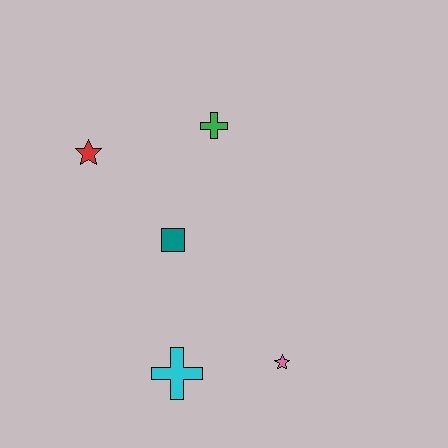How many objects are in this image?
There are 5 objects.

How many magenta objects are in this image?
There are no magenta objects.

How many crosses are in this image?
There are 2 crosses.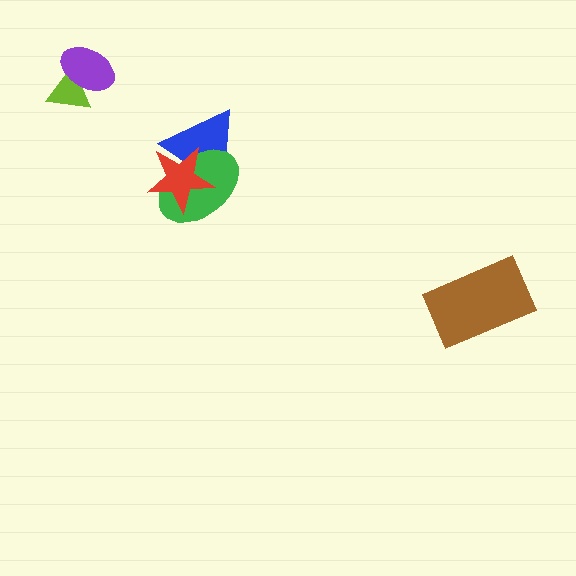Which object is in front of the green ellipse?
The red star is in front of the green ellipse.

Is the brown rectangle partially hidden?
No, no other shape covers it.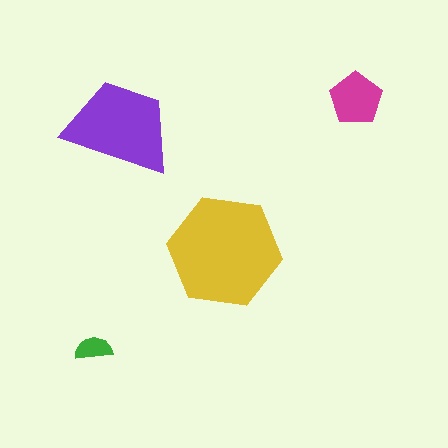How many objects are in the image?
There are 4 objects in the image.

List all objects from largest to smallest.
The yellow hexagon, the purple trapezoid, the magenta pentagon, the green semicircle.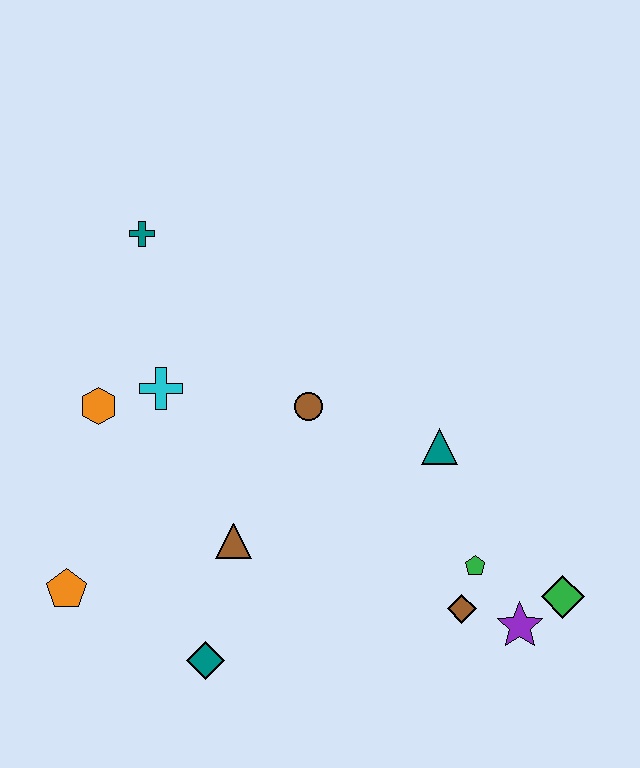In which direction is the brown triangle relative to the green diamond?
The brown triangle is to the left of the green diamond.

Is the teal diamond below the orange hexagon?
Yes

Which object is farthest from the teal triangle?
The orange pentagon is farthest from the teal triangle.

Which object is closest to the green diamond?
The purple star is closest to the green diamond.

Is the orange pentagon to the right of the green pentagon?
No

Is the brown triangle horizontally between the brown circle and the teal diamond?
Yes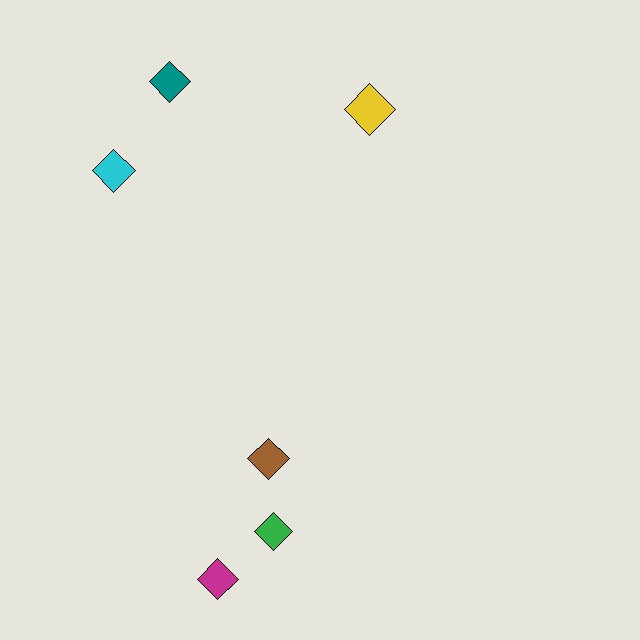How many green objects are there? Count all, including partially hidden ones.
There is 1 green object.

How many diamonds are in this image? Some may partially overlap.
There are 6 diamonds.